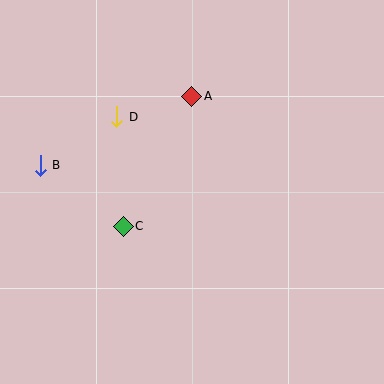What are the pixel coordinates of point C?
Point C is at (123, 226).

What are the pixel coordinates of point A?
Point A is at (192, 96).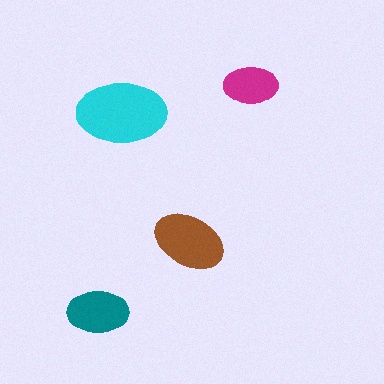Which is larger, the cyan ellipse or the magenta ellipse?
The cyan one.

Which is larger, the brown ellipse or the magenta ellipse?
The brown one.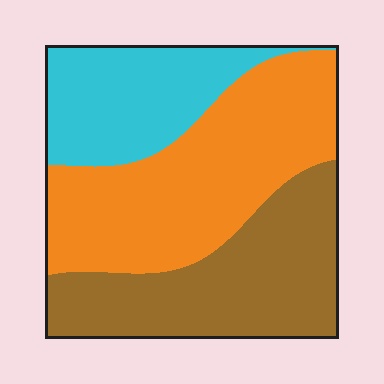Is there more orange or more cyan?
Orange.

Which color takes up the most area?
Orange, at roughly 40%.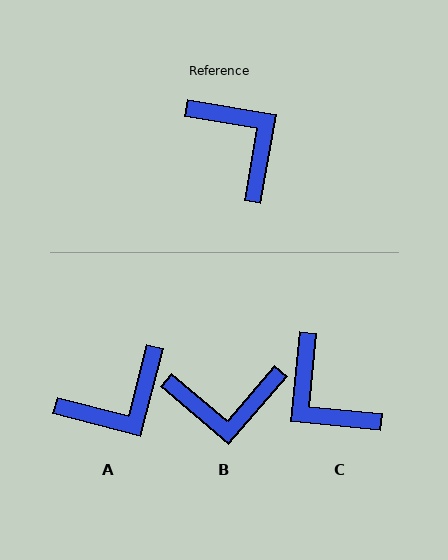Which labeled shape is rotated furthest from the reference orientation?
C, about 176 degrees away.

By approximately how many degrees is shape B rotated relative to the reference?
Approximately 121 degrees clockwise.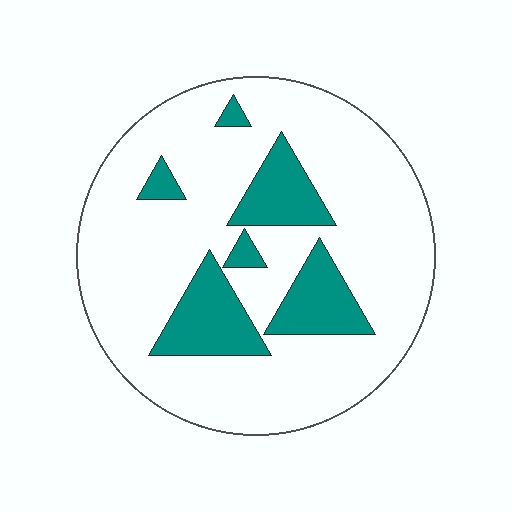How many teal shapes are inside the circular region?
6.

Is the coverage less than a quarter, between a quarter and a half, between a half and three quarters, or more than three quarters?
Less than a quarter.